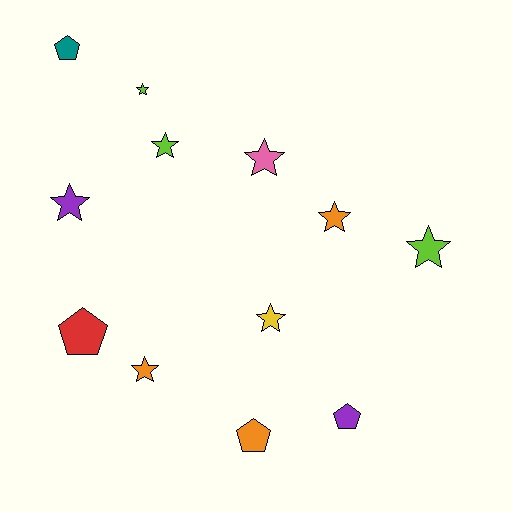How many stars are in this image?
There are 8 stars.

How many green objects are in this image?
There are no green objects.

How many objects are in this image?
There are 12 objects.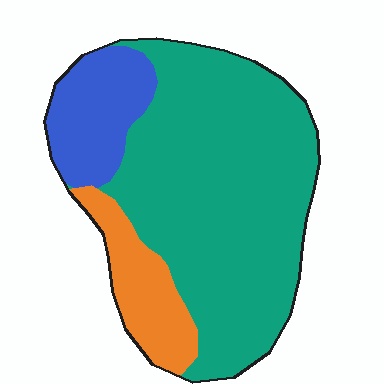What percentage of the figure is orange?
Orange takes up less than a quarter of the figure.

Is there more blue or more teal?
Teal.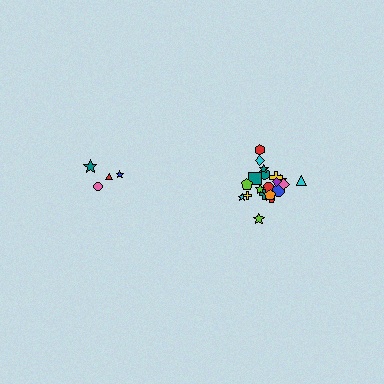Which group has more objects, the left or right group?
The right group.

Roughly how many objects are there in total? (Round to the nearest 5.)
Roughly 25 objects in total.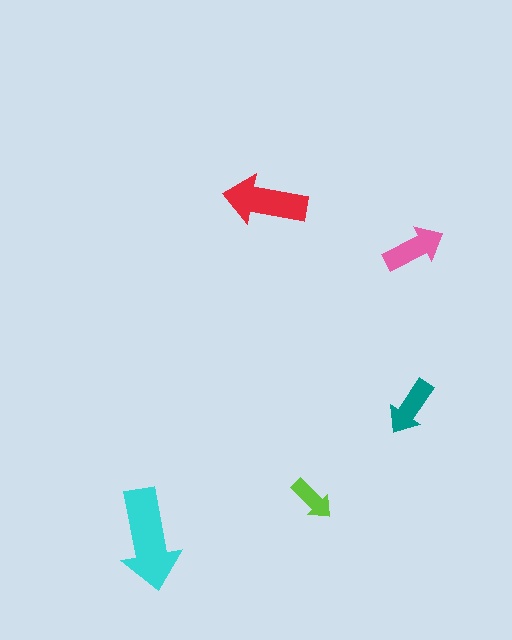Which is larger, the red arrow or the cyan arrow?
The cyan one.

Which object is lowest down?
The cyan arrow is bottommost.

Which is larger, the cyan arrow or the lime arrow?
The cyan one.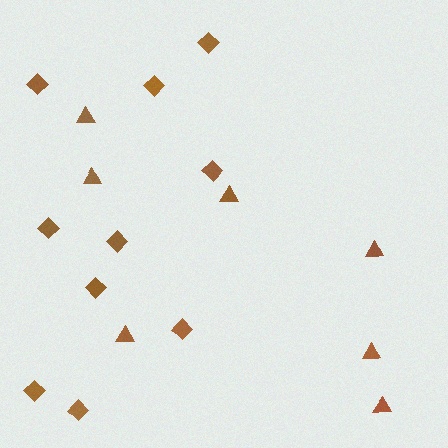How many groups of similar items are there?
There are 2 groups: one group of diamonds (10) and one group of triangles (7).